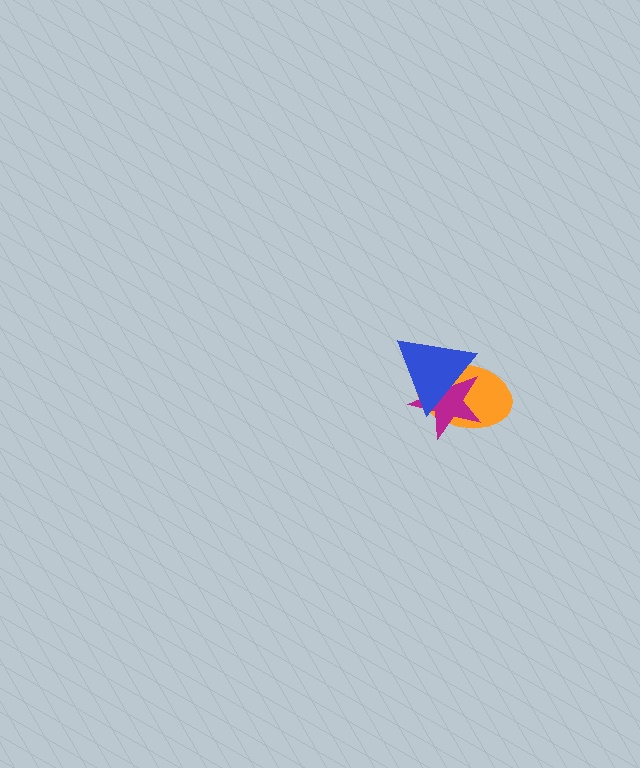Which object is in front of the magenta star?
The blue triangle is in front of the magenta star.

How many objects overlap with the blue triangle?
2 objects overlap with the blue triangle.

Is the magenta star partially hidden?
Yes, it is partially covered by another shape.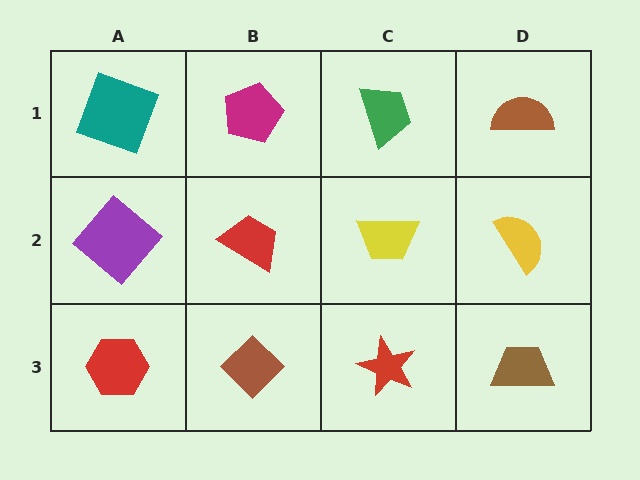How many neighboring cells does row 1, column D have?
2.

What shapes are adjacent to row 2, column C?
A green trapezoid (row 1, column C), a red star (row 3, column C), a red trapezoid (row 2, column B), a yellow semicircle (row 2, column D).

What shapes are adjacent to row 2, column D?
A brown semicircle (row 1, column D), a brown trapezoid (row 3, column D), a yellow trapezoid (row 2, column C).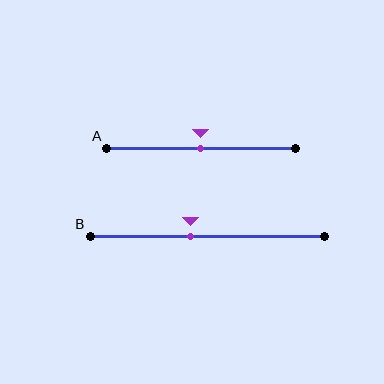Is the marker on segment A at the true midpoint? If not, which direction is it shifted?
Yes, the marker on segment A is at the true midpoint.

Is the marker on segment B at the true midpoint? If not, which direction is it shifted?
No, the marker on segment B is shifted to the left by about 7% of the segment length.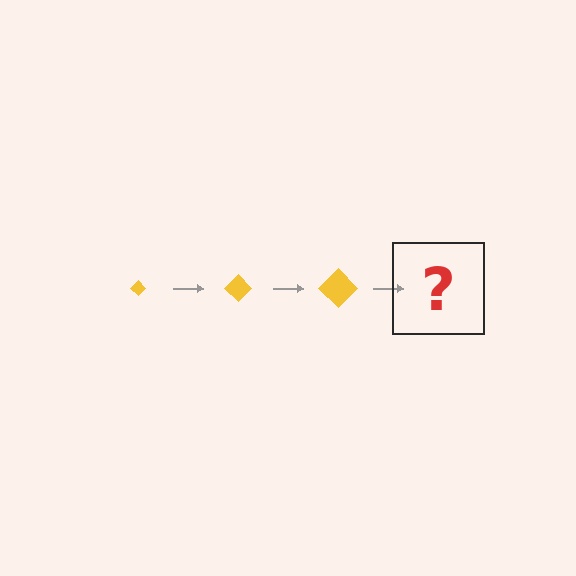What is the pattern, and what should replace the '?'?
The pattern is that the diamond gets progressively larger each step. The '?' should be a yellow diamond, larger than the previous one.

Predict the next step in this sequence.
The next step is a yellow diamond, larger than the previous one.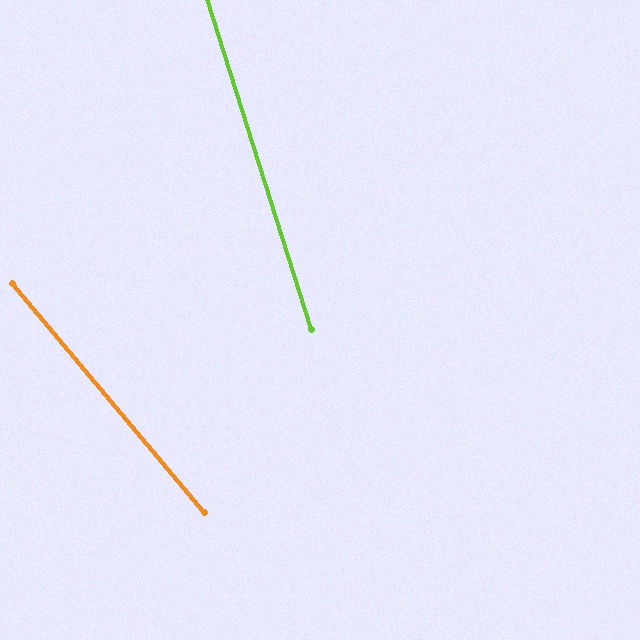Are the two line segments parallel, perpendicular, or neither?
Neither parallel nor perpendicular — they differ by about 22°.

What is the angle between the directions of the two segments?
Approximately 22 degrees.